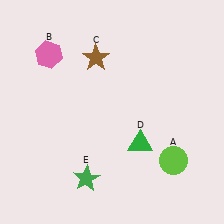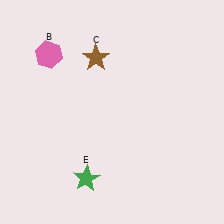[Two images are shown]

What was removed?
The lime circle (A), the green triangle (D) were removed in Image 2.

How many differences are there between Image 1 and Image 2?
There are 2 differences between the two images.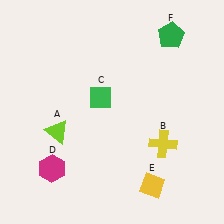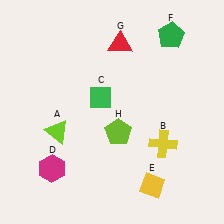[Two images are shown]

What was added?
A red triangle (G), a lime pentagon (H) were added in Image 2.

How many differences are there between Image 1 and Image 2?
There are 2 differences between the two images.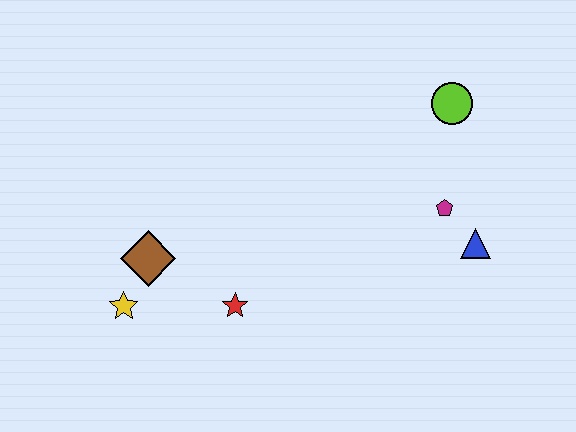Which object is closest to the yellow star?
The brown diamond is closest to the yellow star.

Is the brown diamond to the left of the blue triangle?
Yes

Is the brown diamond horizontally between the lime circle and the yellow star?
Yes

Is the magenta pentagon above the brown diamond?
Yes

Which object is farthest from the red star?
The lime circle is farthest from the red star.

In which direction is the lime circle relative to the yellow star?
The lime circle is to the right of the yellow star.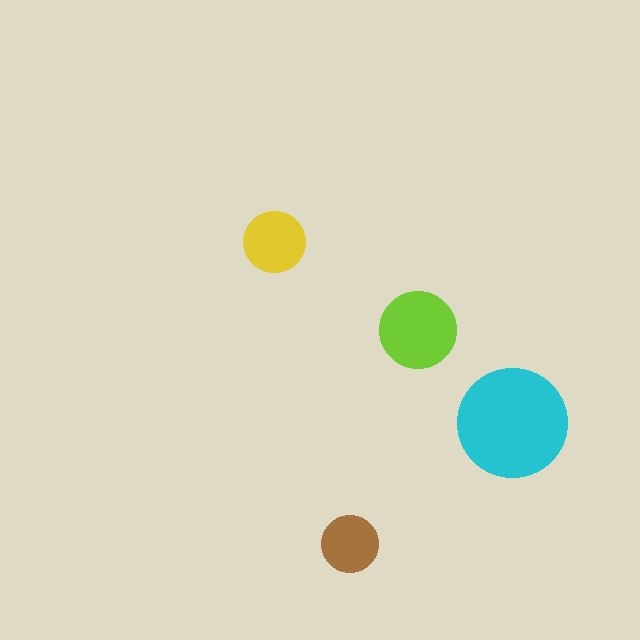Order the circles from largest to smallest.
the cyan one, the lime one, the yellow one, the brown one.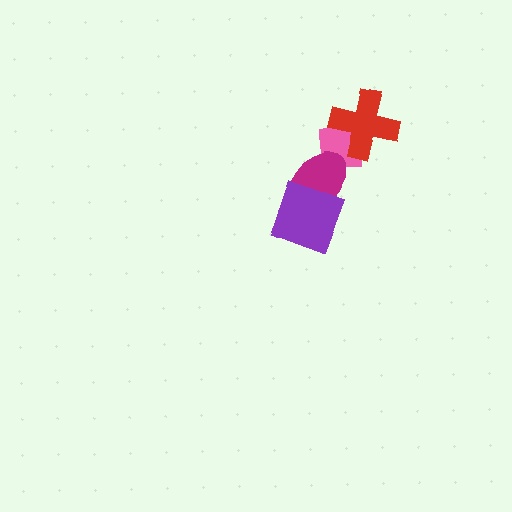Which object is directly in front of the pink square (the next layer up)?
The magenta ellipse is directly in front of the pink square.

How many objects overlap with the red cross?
1 object overlaps with the red cross.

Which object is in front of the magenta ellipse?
The purple diamond is in front of the magenta ellipse.